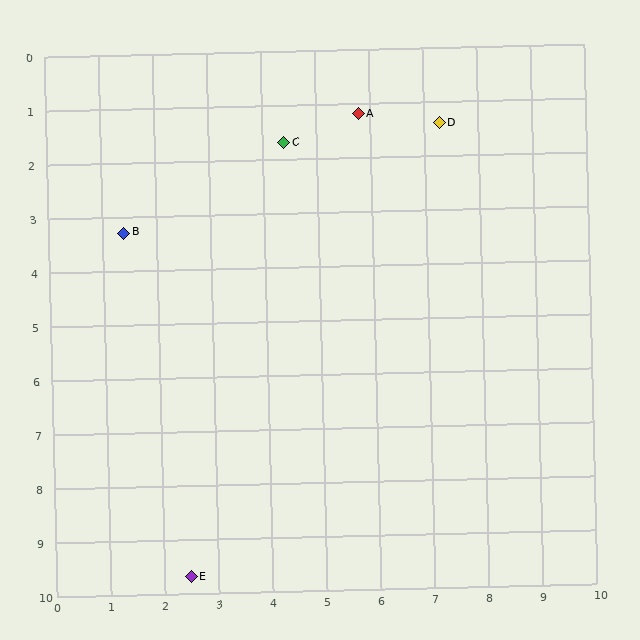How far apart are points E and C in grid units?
Points E and C are about 8.2 grid units apart.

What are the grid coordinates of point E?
Point E is at approximately (2.5, 9.7).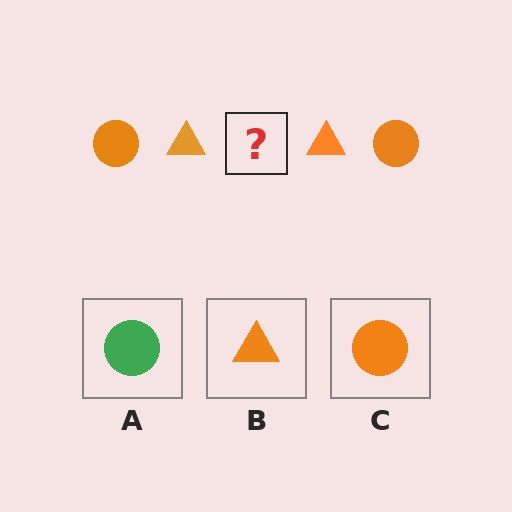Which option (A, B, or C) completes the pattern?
C.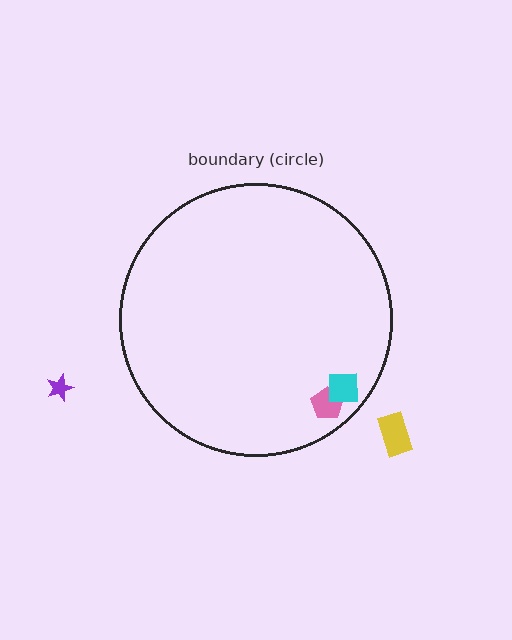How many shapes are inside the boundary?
2 inside, 2 outside.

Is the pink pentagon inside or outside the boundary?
Inside.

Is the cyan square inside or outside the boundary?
Inside.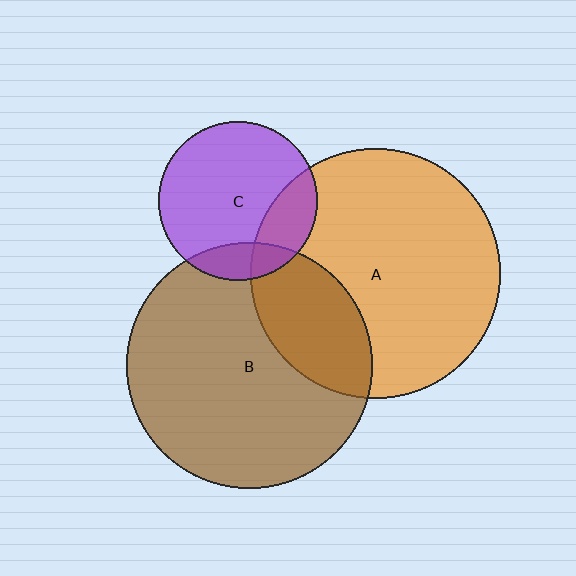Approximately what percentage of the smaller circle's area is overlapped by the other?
Approximately 20%.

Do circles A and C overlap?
Yes.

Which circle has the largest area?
Circle A (orange).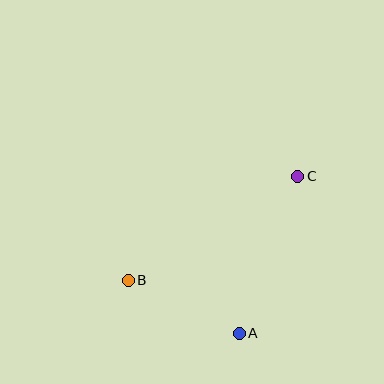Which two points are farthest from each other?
Points B and C are farthest from each other.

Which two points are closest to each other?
Points A and B are closest to each other.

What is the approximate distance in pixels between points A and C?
The distance between A and C is approximately 168 pixels.